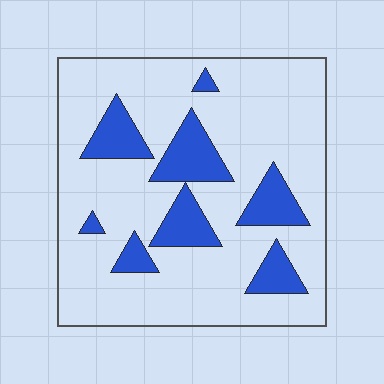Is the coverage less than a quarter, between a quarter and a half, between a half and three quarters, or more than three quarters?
Less than a quarter.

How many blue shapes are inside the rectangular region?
8.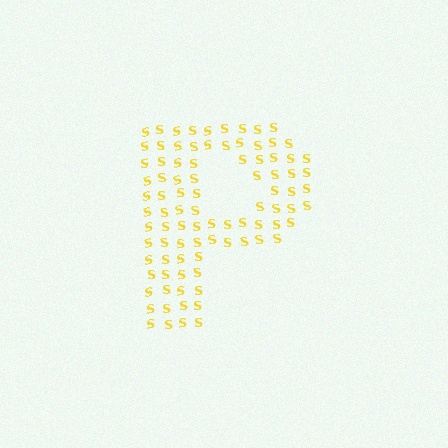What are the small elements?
The small elements are letter S's.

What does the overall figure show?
The overall figure shows the letter P.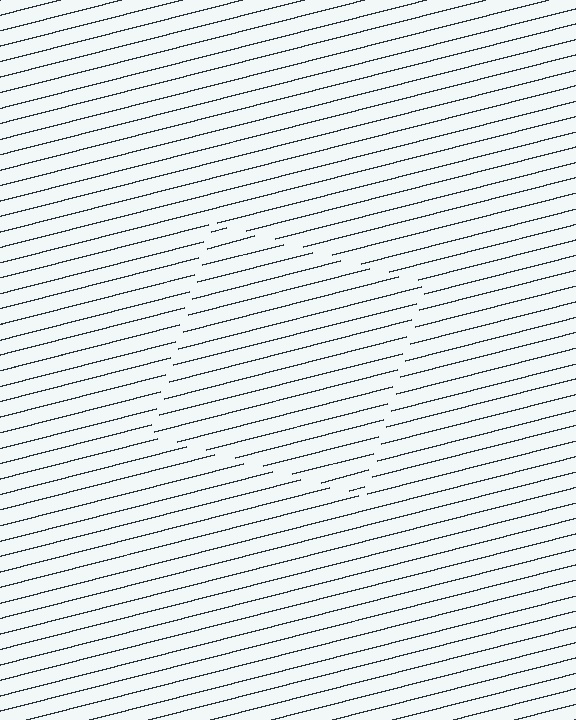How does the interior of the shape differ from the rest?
The interior of the shape contains the same grating, shifted by half a period — the contour is defined by the phase discontinuity where line-ends from the inner and outer gratings abut.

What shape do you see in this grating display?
An illusory square. The interior of the shape contains the same grating, shifted by half a period — the contour is defined by the phase discontinuity where line-ends from the inner and outer gratings abut.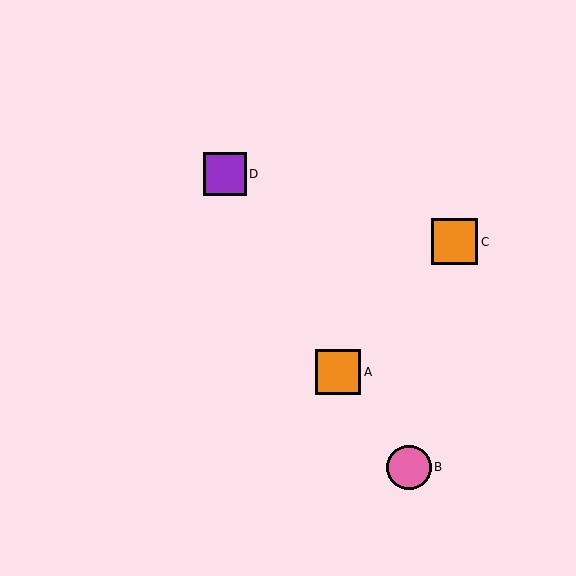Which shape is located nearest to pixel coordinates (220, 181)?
The purple square (labeled D) at (225, 174) is nearest to that location.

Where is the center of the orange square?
The center of the orange square is at (338, 372).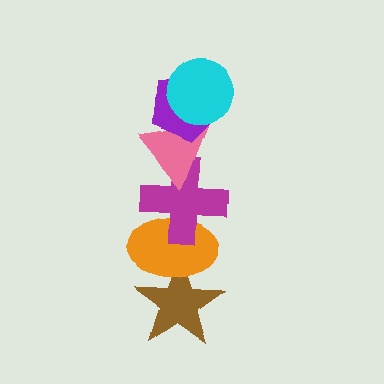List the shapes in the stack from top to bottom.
From top to bottom: the cyan circle, the purple pentagon, the pink triangle, the magenta cross, the orange ellipse, the brown star.